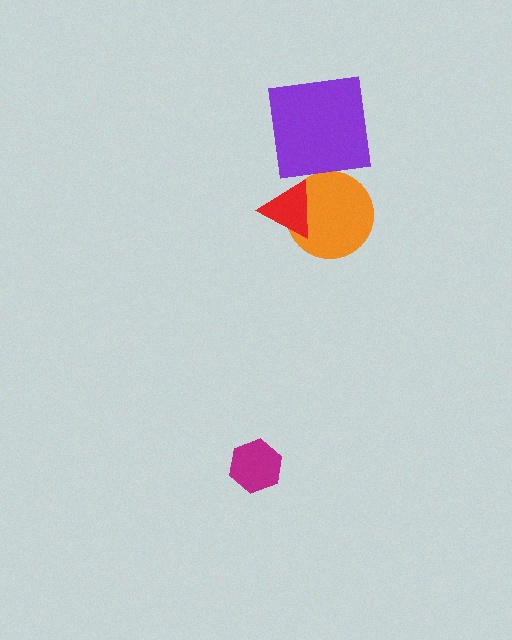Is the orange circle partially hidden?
Yes, it is partially covered by another shape.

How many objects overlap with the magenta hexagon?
0 objects overlap with the magenta hexagon.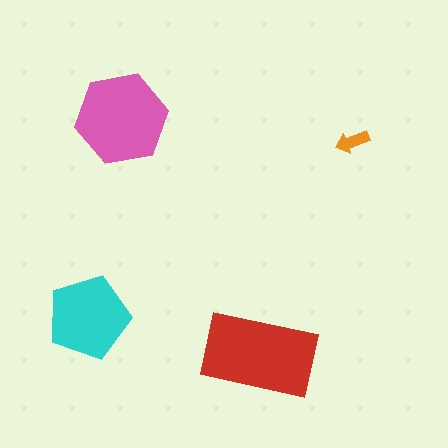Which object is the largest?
The red rectangle.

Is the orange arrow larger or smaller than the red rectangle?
Smaller.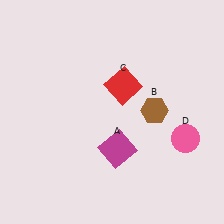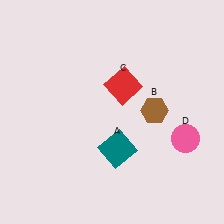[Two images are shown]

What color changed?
The square (A) changed from magenta in Image 1 to teal in Image 2.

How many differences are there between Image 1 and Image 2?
There is 1 difference between the two images.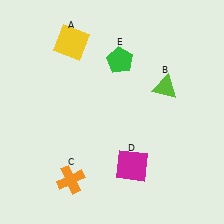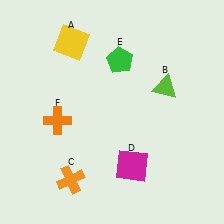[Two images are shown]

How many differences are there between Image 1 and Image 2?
There is 1 difference between the two images.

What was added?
An orange cross (F) was added in Image 2.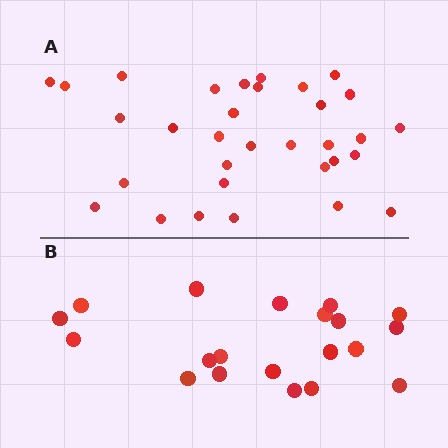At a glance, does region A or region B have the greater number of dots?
Region A (the top region) has more dots.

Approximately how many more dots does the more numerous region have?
Region A has roughly 12 or so more dots than region B.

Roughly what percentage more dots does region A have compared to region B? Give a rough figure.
About 60% more.